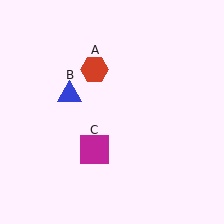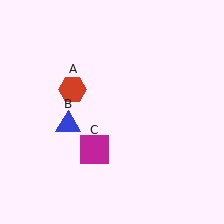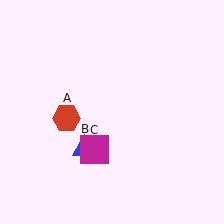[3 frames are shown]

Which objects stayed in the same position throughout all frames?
Magenta square (object C) remained stationary.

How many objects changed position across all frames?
2 objects changed position: red hexagon (object A), blue triangle (object B).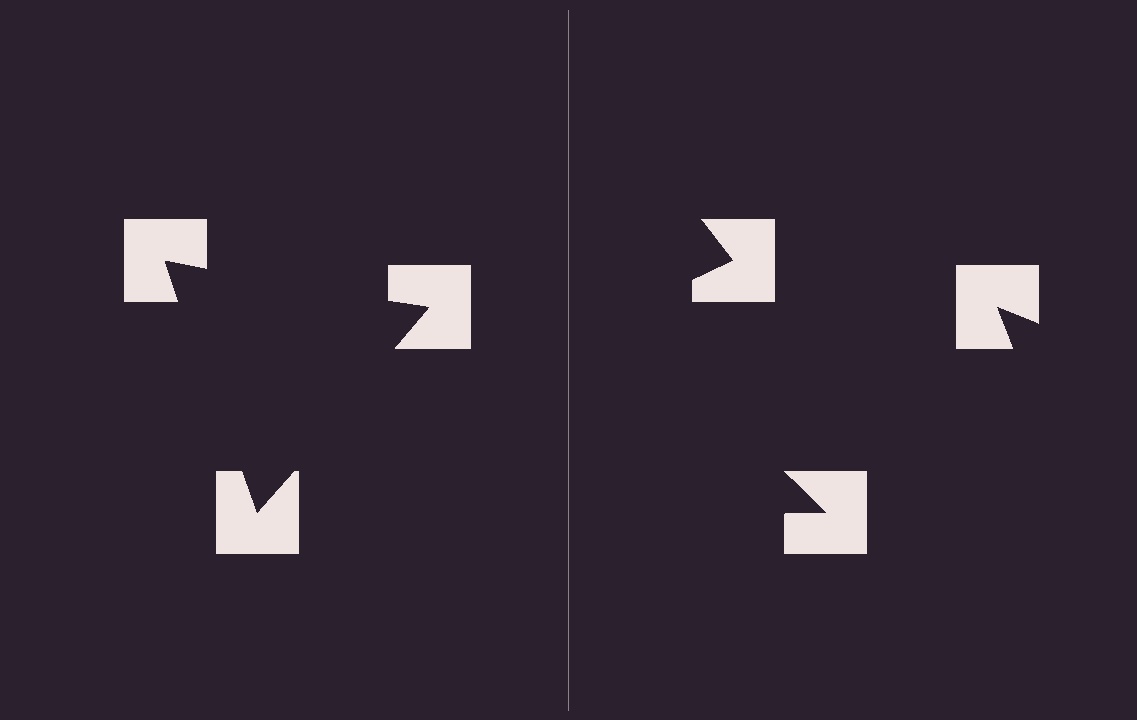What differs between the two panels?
The notched squares are positioned identically on both sides; only the wedge orientations differ. On the left they align to a triangle; on the right they are misaligned.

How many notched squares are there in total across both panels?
6 — 3 on each side.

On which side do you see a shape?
An illusory triangle appears on the left side. On the right side the wedge cuts are rotated, so no coherent shape forms.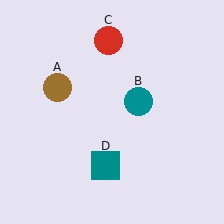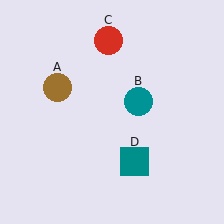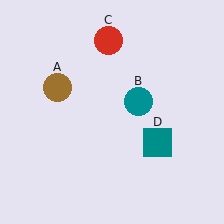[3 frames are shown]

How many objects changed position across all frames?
1 object changed position: teal square (object D).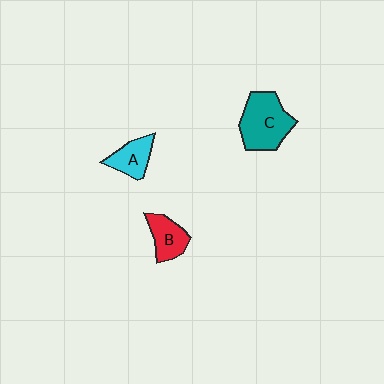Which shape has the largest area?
Shape C (teal).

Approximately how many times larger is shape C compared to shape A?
Approximately 1.8 times.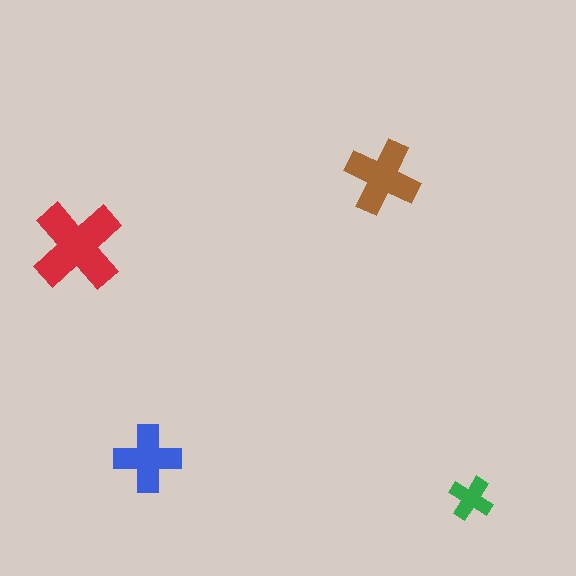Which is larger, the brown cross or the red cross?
The red one.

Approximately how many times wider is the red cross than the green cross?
About 2 times wider.